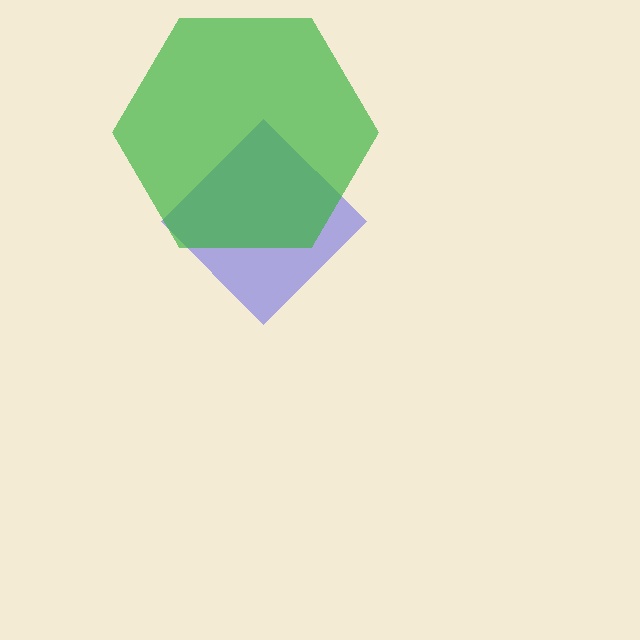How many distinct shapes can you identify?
There are 2 distinct shapes: a blue diamond, a green hexagon.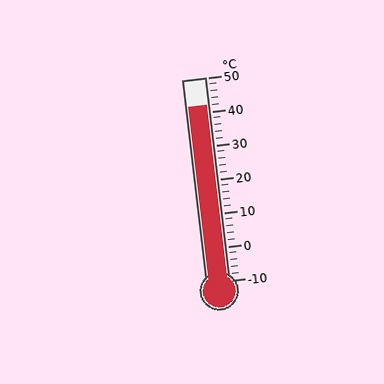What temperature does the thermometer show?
The thermometer shows approximately 42°C.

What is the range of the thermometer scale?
The thermometer scale ranges from -10°C to 50°C.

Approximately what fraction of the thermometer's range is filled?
The thermometer is filled to approximately 85% of its range.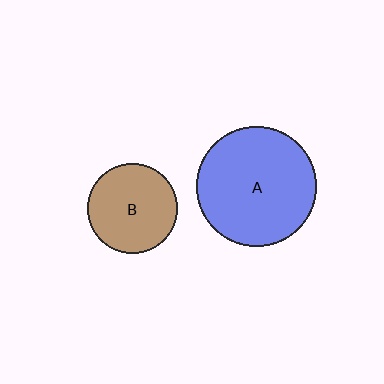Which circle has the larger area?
Circle A (blue).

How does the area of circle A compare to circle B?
Approximately 1.8 times.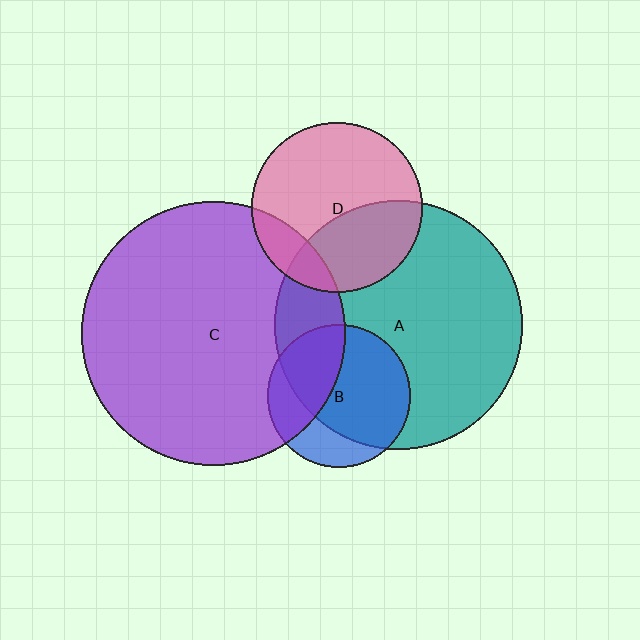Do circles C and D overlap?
Yes.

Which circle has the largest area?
Circle C (purple).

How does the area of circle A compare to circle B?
Approximately 3.0 times.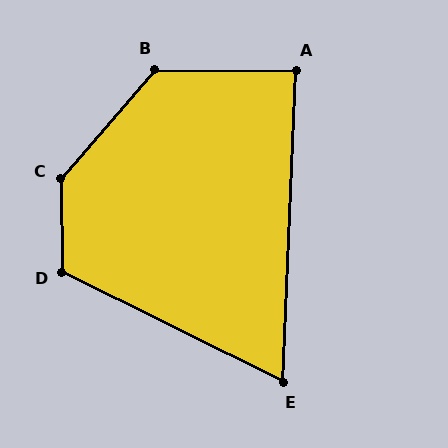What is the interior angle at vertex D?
Approximately 117 degrees (obtuse).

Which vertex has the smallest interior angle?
E, at approximately 66 degrees.